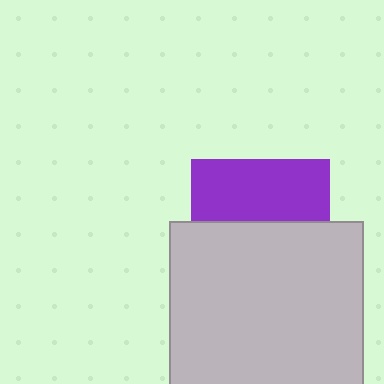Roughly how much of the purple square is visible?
A small part of it is visible (roughly 45%).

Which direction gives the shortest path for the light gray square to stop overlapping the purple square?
Moving down gives the shortest separation.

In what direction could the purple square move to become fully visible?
The purple square could move up. That would shift it out from behind the light gray square entirely.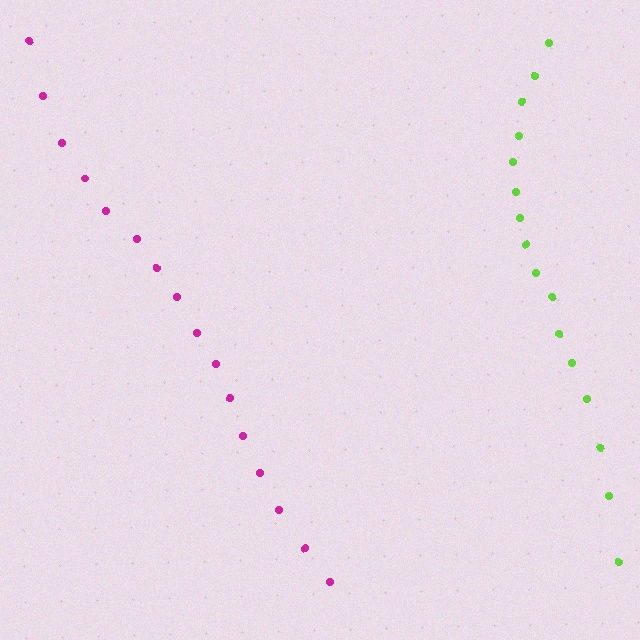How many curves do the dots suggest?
There are 2 distinct paths.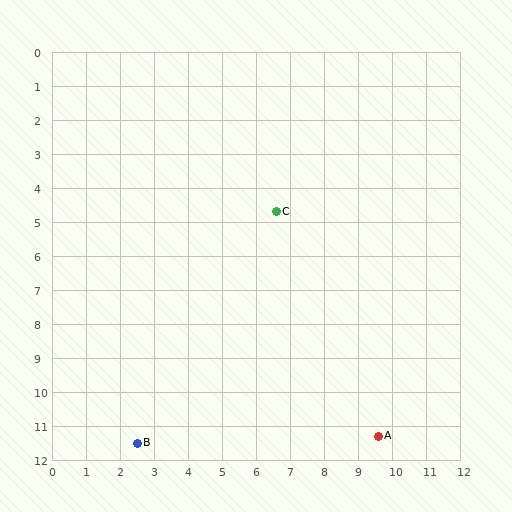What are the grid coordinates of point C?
Point C is at approximately (6.6, 4.7).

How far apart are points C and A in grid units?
Points C and A are about 7.2 grid units apart.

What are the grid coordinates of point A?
Point A is at approximately (9.6, 11.3).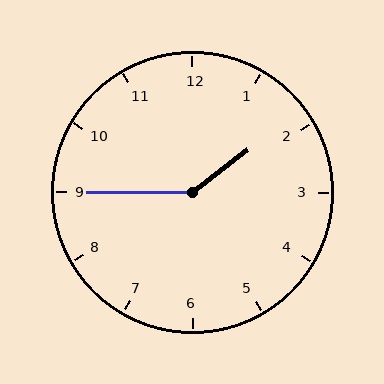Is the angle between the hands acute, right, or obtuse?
It is obtuse.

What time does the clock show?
1:45.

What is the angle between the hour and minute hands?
Approximately 142 degrees.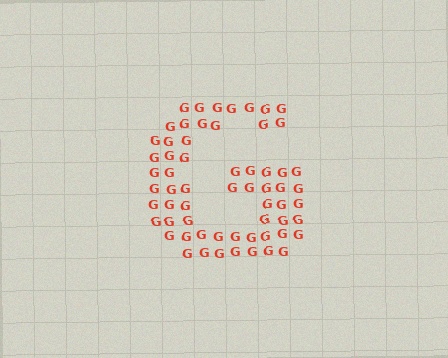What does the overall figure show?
The overall figure shows the letter G.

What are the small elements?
The small elements are letter G's.